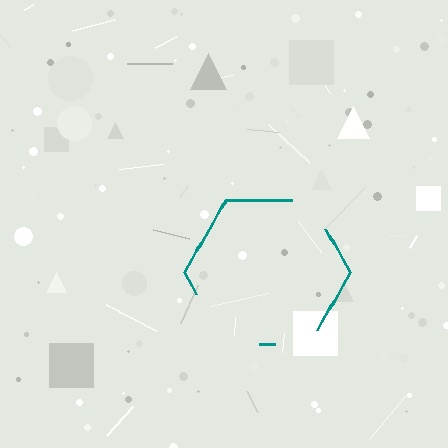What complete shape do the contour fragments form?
The contour fragments form a hexagon.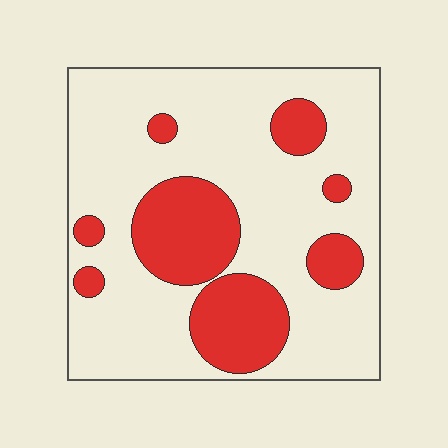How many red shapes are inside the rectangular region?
8.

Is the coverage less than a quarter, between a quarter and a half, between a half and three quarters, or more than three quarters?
Between a quarter and a half.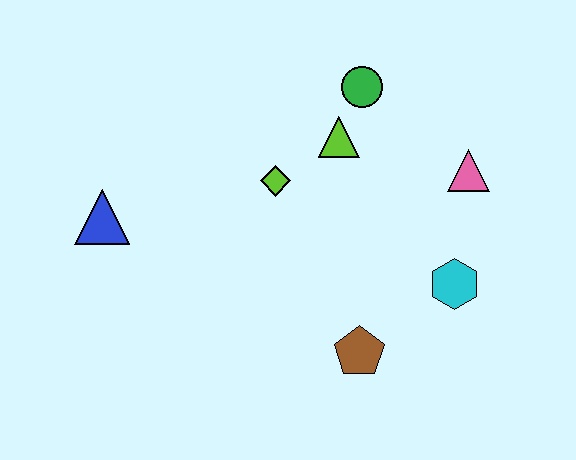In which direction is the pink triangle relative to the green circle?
The pink triangle is to the right of the green circle.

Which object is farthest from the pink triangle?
The blue triangle is farthest from the pink triangle.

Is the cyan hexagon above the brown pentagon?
Yes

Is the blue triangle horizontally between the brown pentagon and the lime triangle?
No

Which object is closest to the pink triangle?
The cyan hexagon is closest to the pink triangle.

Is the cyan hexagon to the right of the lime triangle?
Yes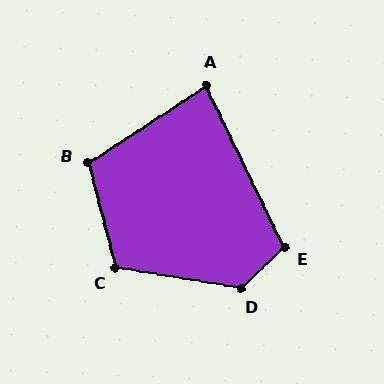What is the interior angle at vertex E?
Approximately 107 degrees (obtuse).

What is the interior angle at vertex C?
Approximately 114 degrees (obtuse).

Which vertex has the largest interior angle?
D, at approximately 128 degrees.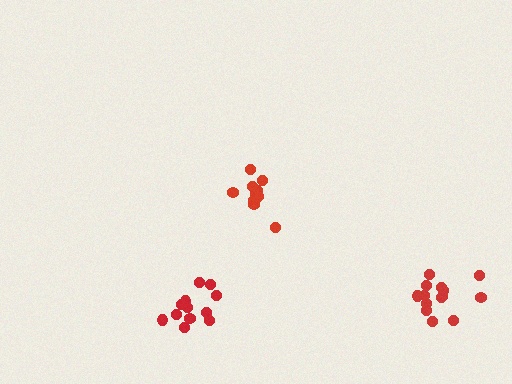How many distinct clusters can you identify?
There are 3 distinct clusters.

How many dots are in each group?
Group 1: 11 dots, Group 2: 14 dots, Group 3: 12 dots (37 total).